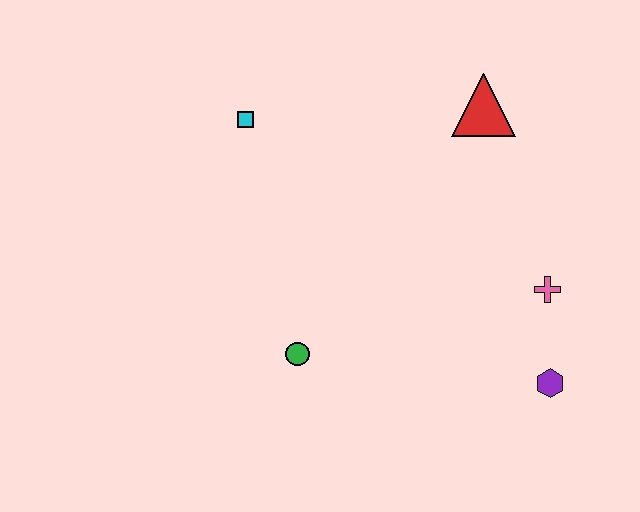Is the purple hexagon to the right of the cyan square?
Yes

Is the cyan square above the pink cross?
Yes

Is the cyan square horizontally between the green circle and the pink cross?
No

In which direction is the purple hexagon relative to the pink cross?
The purple hexagon is below the pink cross.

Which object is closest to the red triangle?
The pink cross is closest to the red triangle.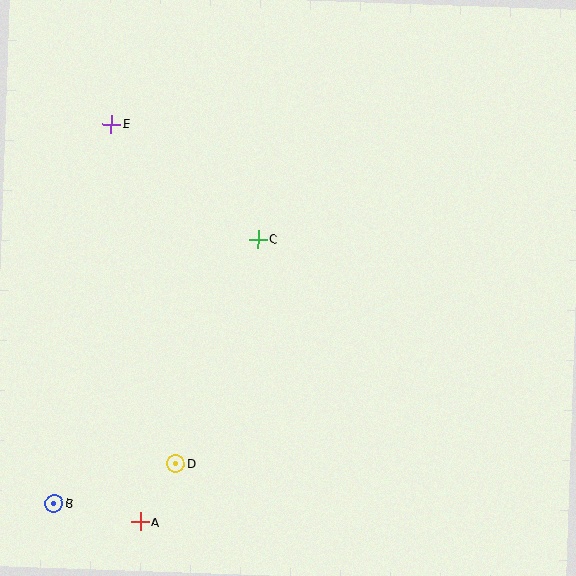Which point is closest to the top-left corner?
Point E is closest to the top-left corner.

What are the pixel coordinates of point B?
Point B is at (54, 503).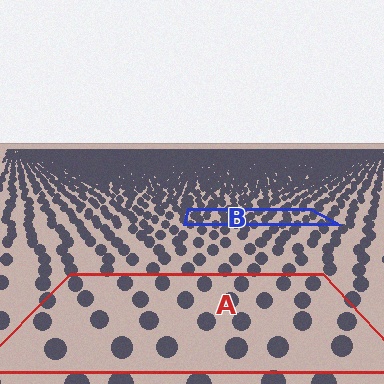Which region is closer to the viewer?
Region A is closer. The texture elements there are larger and more spread out.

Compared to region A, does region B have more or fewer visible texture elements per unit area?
Region B has more texture elements per unit area — they are packed more densely because it is farther away.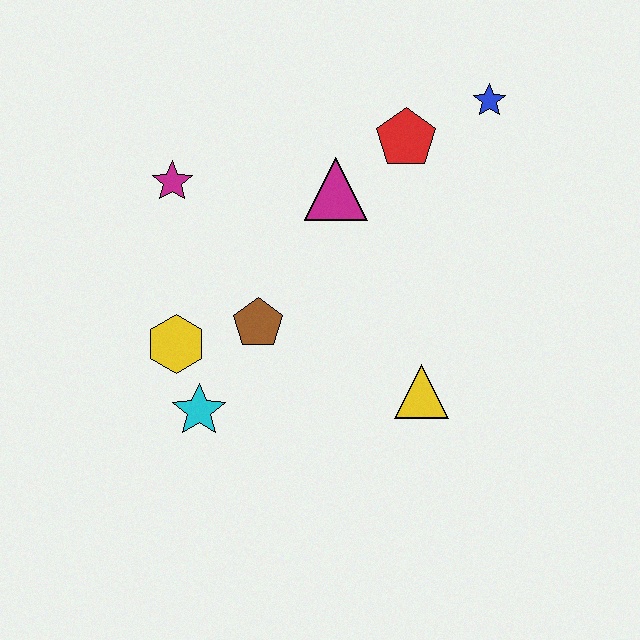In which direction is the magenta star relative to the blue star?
The magenta star is to the left of the blue star.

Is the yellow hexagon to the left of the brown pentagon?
Yes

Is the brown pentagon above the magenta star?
No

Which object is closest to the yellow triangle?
The brown pentagon is closest to the yellow triangle.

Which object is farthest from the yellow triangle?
The magenta star is farthest from the yellow triangle.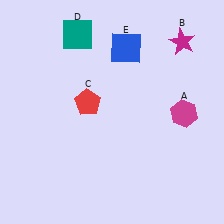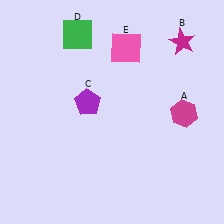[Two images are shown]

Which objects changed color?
C changed from red to purple. D changed from teal to green. E changed from blue to pink.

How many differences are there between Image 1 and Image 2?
There are 3 differences between the two images.